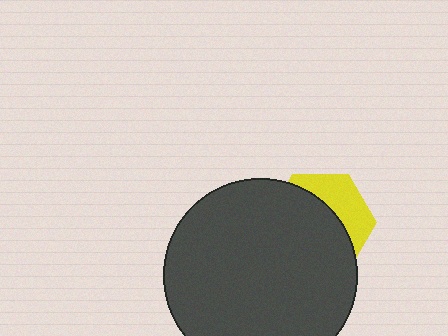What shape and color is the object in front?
The object in front is a dark gray circle.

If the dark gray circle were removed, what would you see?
You would see the complete yellow hexagon.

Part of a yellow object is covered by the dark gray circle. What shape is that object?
It is a hexagon.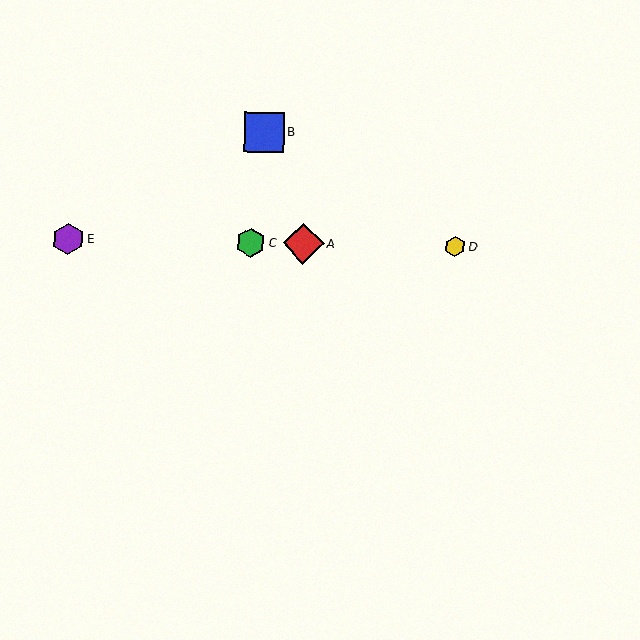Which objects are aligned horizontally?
Objects A, C, D, E are aligned horizontally.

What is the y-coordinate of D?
Object D is at y≈247.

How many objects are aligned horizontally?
4 objects (A, C, D, E) are aligned horizontally.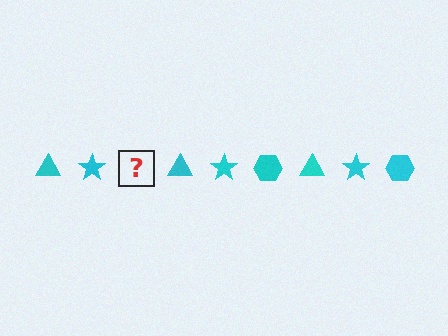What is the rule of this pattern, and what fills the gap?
The rule is that the pattern cycles through triangle, star, hexagon shapes in cyan. The gap should be filled with a cyan hexagon.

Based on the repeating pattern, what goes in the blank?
The blank should be a cyan hexagon.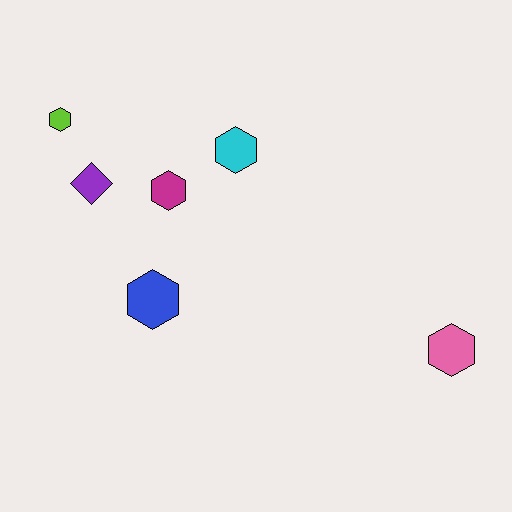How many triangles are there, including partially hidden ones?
There are no triangles.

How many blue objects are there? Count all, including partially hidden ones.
There is 1 blue object.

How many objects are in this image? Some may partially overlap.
There are 6 objects.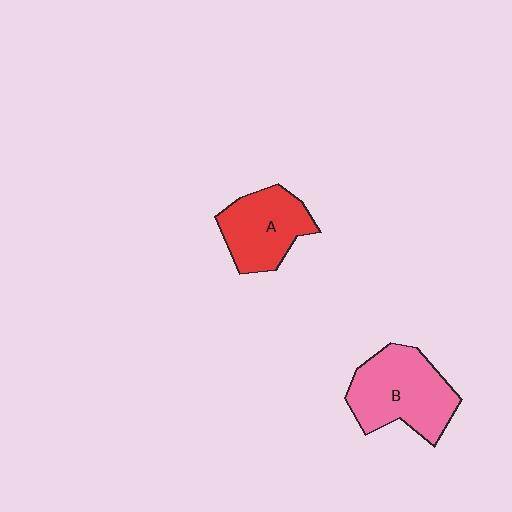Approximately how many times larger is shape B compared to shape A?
Approximately 1.3 times.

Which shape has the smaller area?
Shape A (red).